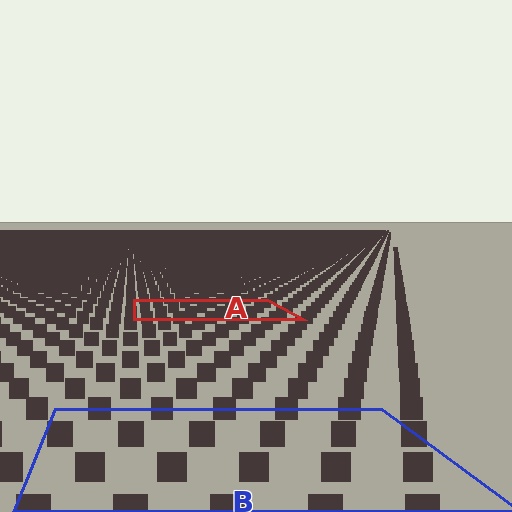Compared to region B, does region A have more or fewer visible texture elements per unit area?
Region A has more texture elements per unit area — they are packed more densely because it is farther away.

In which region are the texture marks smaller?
The texture marks are smaller in region A, because it is farther away.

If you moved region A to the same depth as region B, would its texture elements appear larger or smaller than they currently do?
They would appear larger. At a closer depth, the same texture elements are projected at a bigger on-screen size.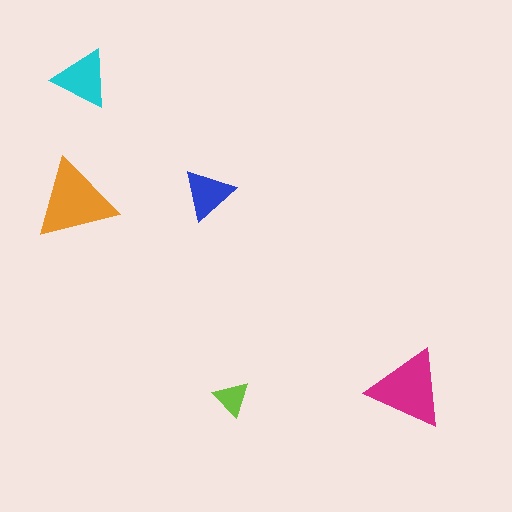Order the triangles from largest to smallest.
the orange one, the magenta one, the cyan one, the blue one, the lime one.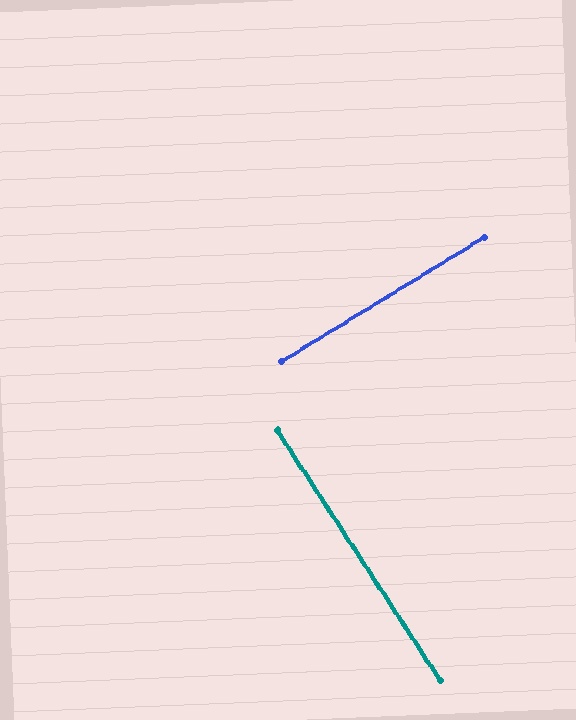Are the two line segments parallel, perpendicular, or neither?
Perpendicular — they meet at approximately 88°.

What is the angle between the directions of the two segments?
Approximately 88 degrees.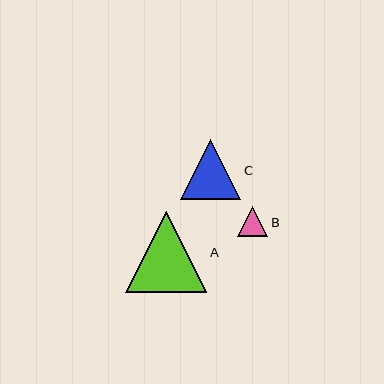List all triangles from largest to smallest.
From largest to smallest: A, C, B.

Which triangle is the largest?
Triangle A is the largest with a size of approximately 81 pixels.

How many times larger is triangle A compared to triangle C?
Triangle A is approximately 1.4 times the size of triangle C.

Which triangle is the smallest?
Triangle B is the smallest with a size of approximately 30 pixels.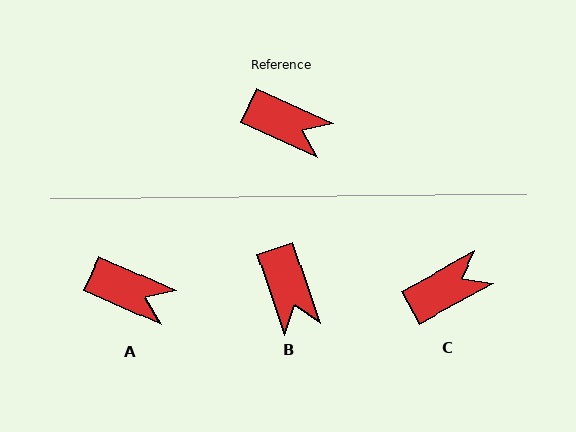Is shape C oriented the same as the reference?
No, it is off by about 53 degrees.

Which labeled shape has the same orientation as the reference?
A.